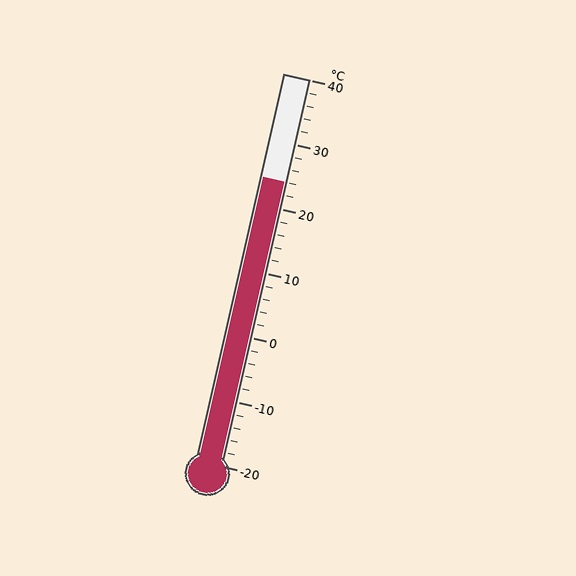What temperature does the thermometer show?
The thermometer shows approximately 24°C.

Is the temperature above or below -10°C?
The temperature is above -10°C.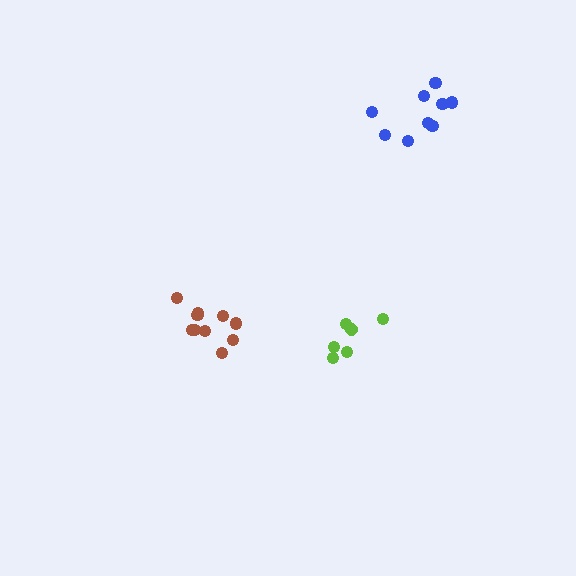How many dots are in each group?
Group 1: 6 dots, Group 2: 10 dots, Group 3: 9 dots (25 total).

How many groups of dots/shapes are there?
There are 3 groups.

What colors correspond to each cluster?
The clusters are colored: lime, brown, blue.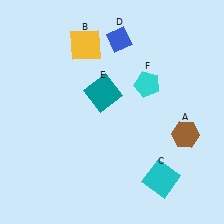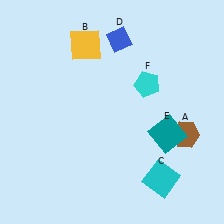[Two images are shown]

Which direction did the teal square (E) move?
The teal square (E) moved right.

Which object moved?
The teal square (E) moved right.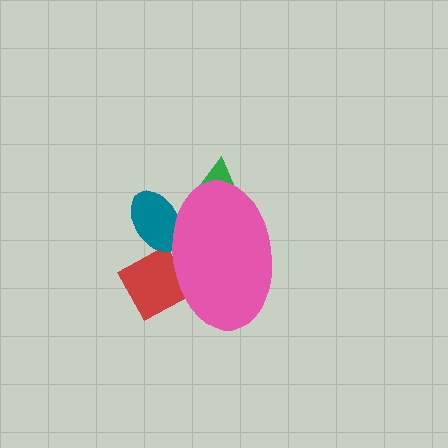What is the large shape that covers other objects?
A pink ellipse.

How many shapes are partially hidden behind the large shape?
3 shapes are partially hidden.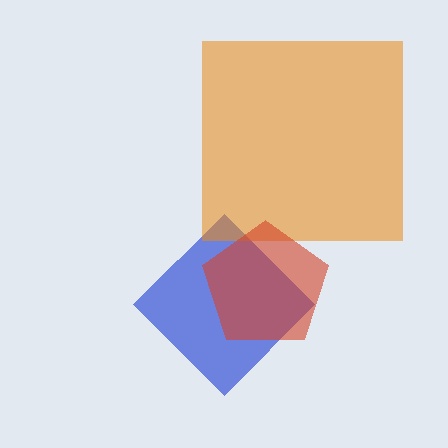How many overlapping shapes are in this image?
There are 3 overlapping shapes in the image.